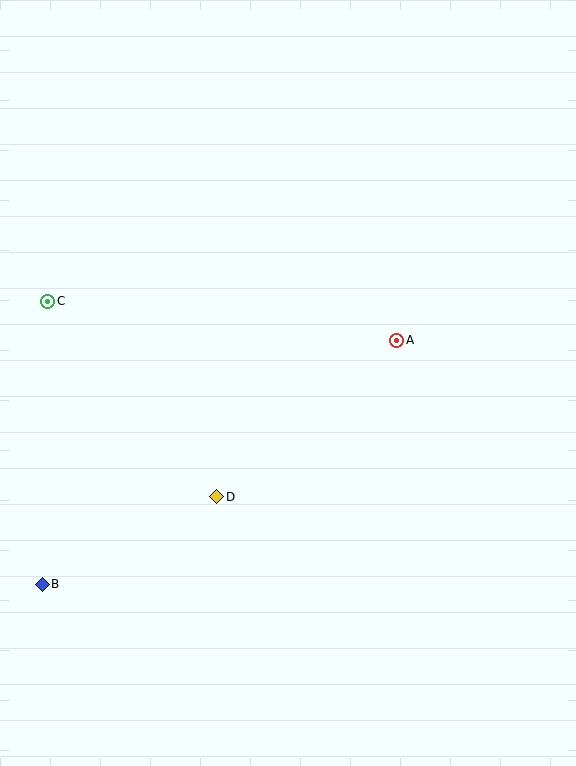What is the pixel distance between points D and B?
The distance between D and B is 195 pixels.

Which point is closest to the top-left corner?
Point C is closest to the top-left corner.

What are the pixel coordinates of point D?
Point D is at (217, 497).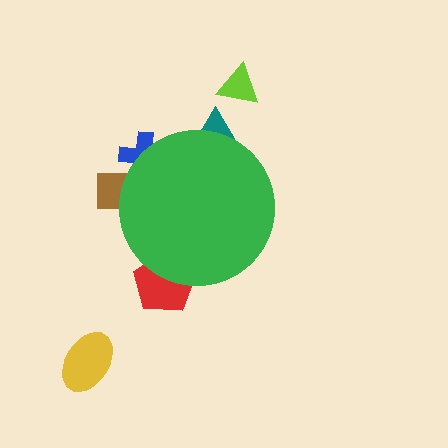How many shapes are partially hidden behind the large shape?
4 shapes are partially hidden.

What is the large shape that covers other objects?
A green circle.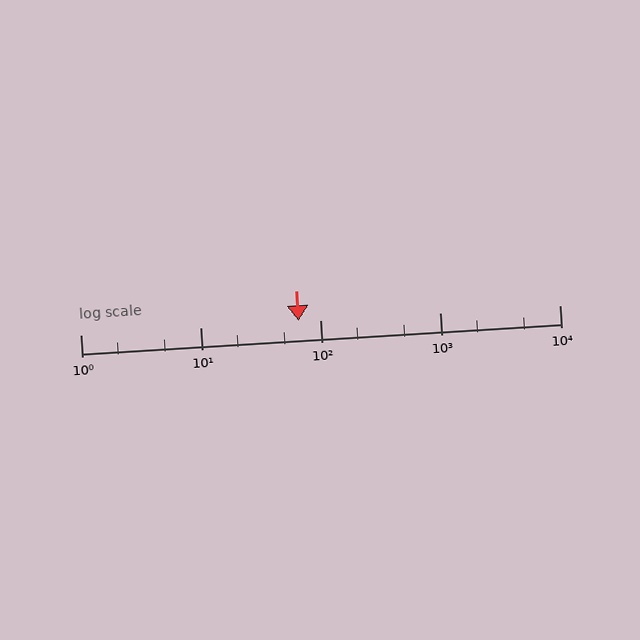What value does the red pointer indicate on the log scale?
The pointer indicates approximately 66.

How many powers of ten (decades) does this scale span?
The scale spans 4 decades, from 1 to 10000.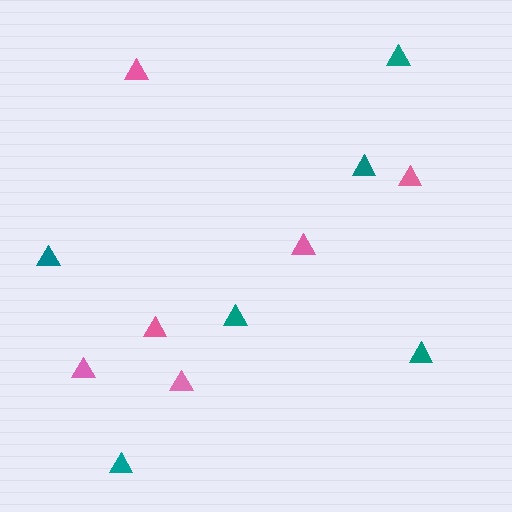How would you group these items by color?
There are 2 groups: one group of pink triangles (6) and one group of teal triangles (6).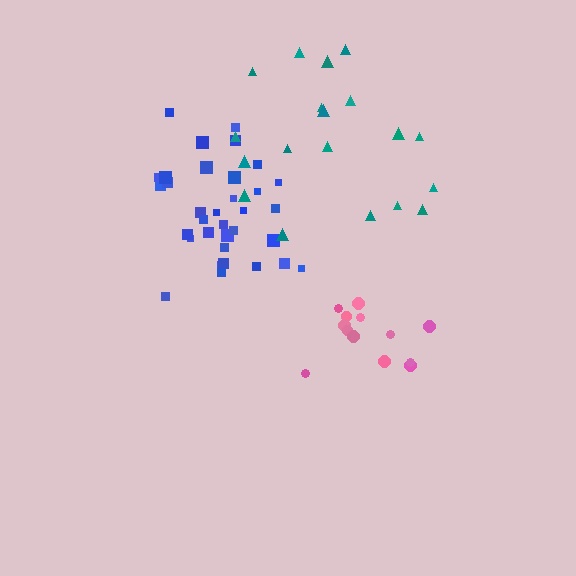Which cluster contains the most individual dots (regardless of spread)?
Blue (34).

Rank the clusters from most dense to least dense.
blue, pink, teal.